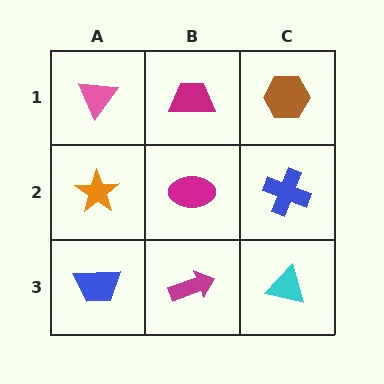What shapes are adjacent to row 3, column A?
An orange star (row 2, column A), a magenta arrow (row 3, column B).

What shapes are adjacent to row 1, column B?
A magenta ellipse (row 2, column B), a pink triangle (row 1, column A), a brown hexagon (row 1, column C).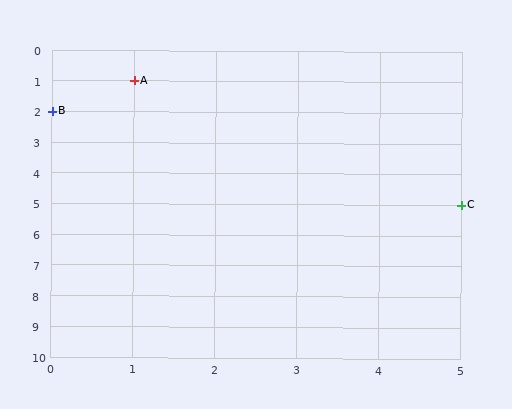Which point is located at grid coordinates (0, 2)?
Point B is at (0, 2).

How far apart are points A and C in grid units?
Points A and C are 4 columns and 4 rows apart (about 5.7 grid units diagonally).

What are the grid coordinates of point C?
Point C is at grid coordinates (5, 5).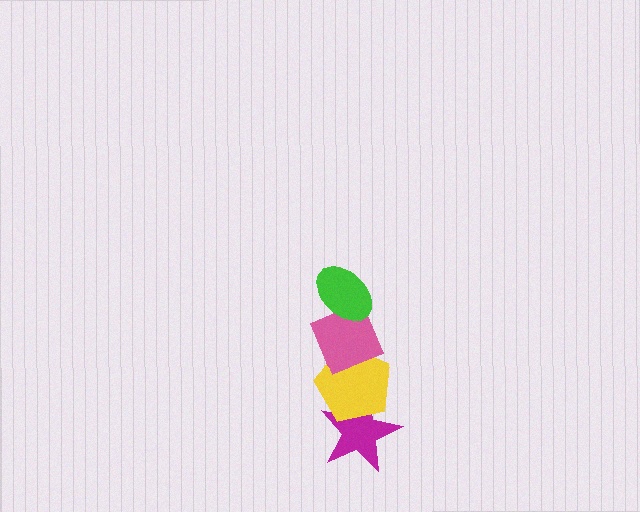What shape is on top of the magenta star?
The yellow pentagon is on top of the magenta star.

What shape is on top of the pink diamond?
The green ellipse is on top of the pink diamond.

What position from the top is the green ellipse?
The green ellipse is 1st from the top.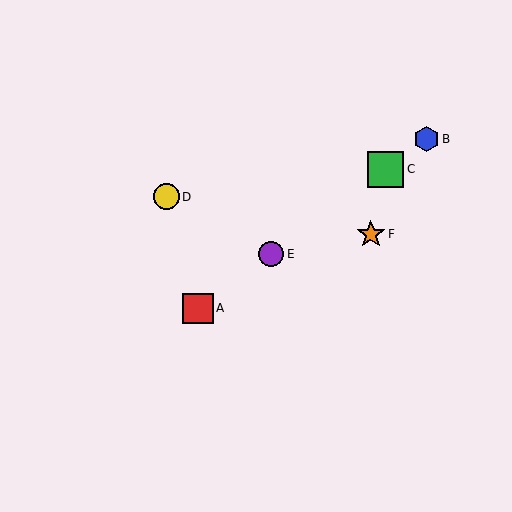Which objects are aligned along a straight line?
Objects A, B, C, E are aligned along a straight line.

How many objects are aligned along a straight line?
4 objects (A, B, C, E) are aligned along a straight line.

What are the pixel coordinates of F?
Object F is at (371, 234).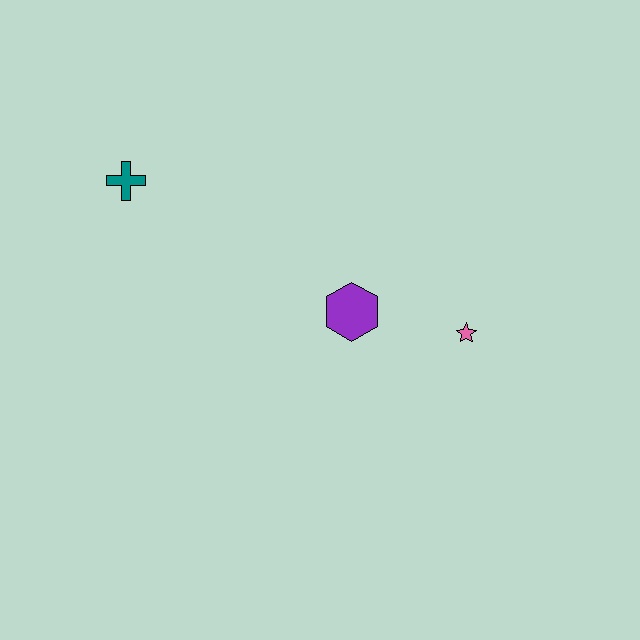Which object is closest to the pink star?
The purple hexagon is closest to the pink star.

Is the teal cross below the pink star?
No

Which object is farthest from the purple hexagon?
The teal cross is farthest from the purple hexagon.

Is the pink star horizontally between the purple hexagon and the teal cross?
No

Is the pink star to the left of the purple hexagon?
No